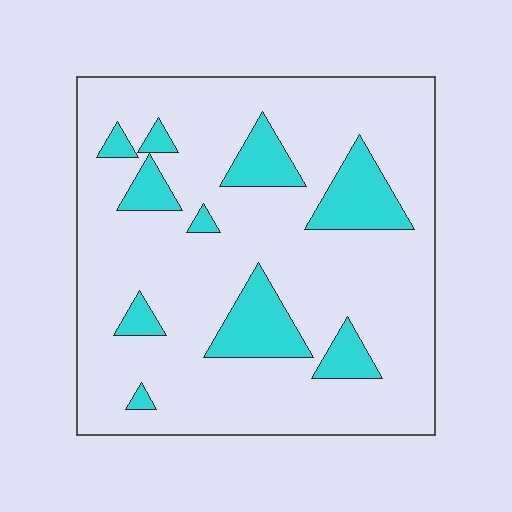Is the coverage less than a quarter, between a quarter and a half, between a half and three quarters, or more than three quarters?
Less than a quarter.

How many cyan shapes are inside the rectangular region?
10.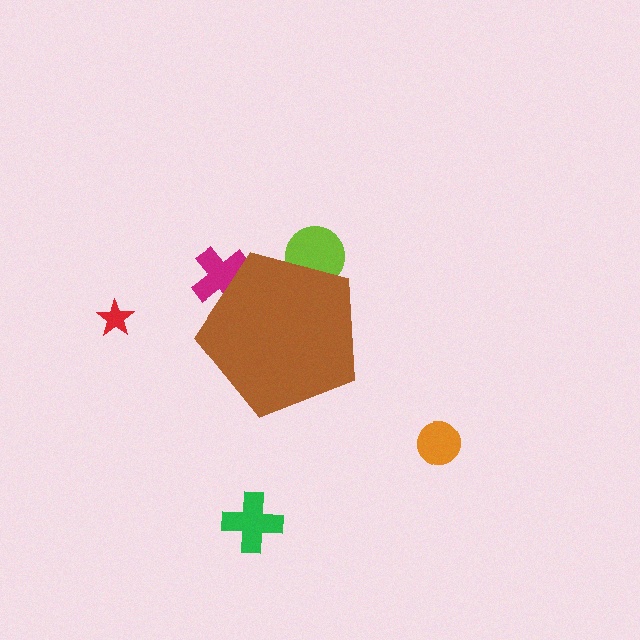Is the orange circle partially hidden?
No, the orange circle is fully visible.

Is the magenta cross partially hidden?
Yes, the magenta cross is partially hidden behind the brown pentagon.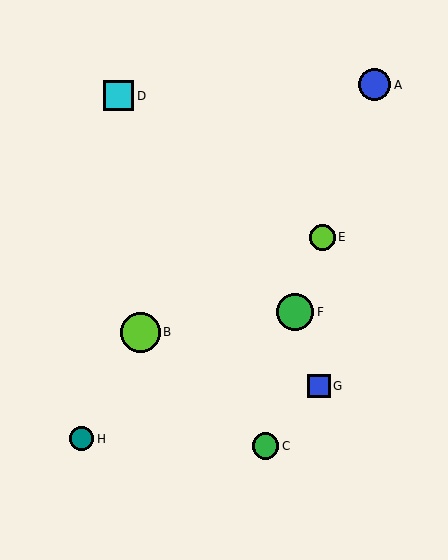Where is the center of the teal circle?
The center of the teal circle is at (82, 439).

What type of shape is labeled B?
Shape B is a lime circle.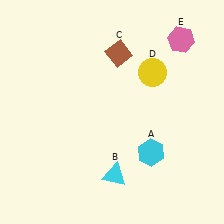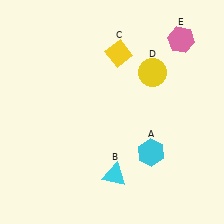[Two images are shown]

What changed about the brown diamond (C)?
In Image 1, C is brown. In Image 2, it changed to yellow.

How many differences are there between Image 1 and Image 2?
There is 1 difference between the two images.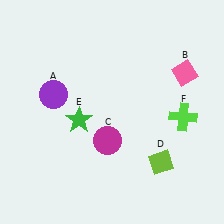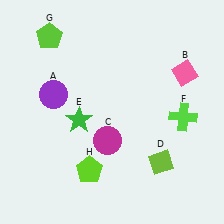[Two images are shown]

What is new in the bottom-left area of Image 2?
A lime pentagon (H) was added in the bottom-left area of Image 2.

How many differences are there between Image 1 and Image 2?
There are 2 differences between the two images.